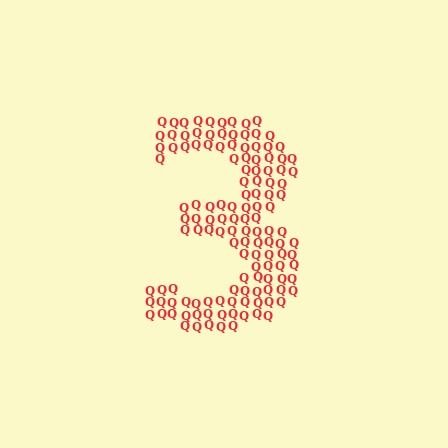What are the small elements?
The small elements are letter Q's.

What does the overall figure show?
The overall figure shows the digit 3.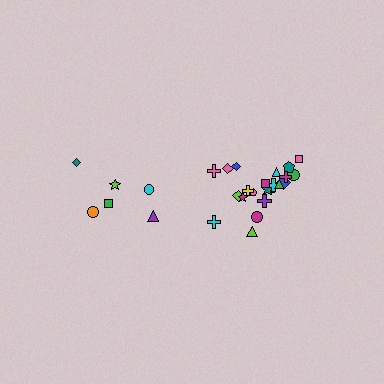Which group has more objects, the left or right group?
The right group.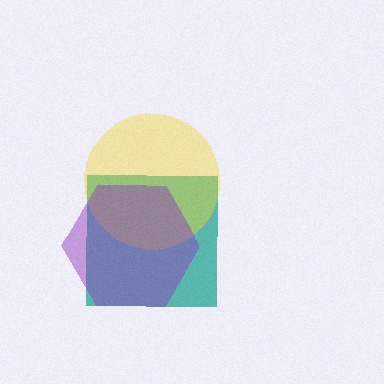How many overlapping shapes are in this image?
There are 3 overlapping shapes in the image.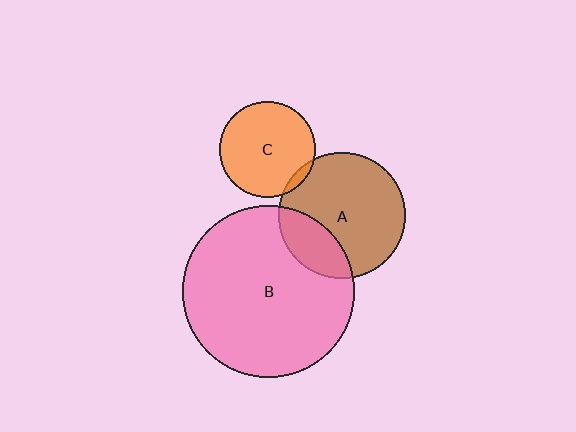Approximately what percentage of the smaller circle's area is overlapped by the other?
Approximately 5%.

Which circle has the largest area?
Circle B (pink).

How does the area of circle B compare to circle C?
Approximately 3.2 times.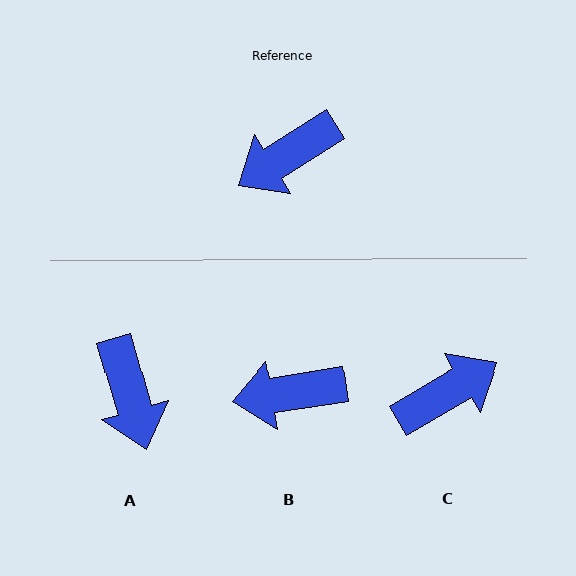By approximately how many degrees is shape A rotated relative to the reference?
Approximately 74 degrees counter-clockwise.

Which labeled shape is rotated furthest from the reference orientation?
C, about 178 degrees away.